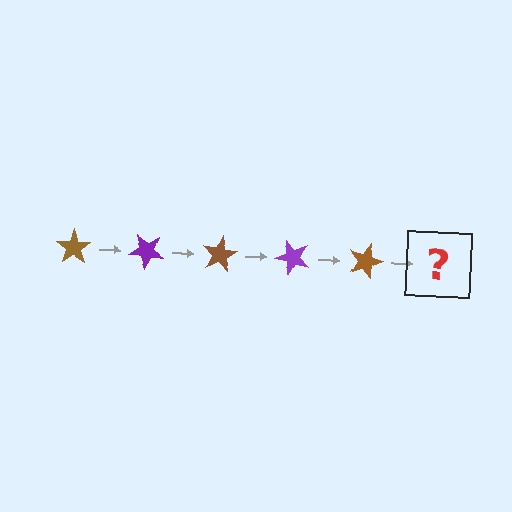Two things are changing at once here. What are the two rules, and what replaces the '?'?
The two rules are that it rotates 40 degrees each step and the color cycles through brown and purple. The '?' should be a purple star, rotated 200 degrees from the start.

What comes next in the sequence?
The next element should be a purple star, rotated 200 degrees from the start.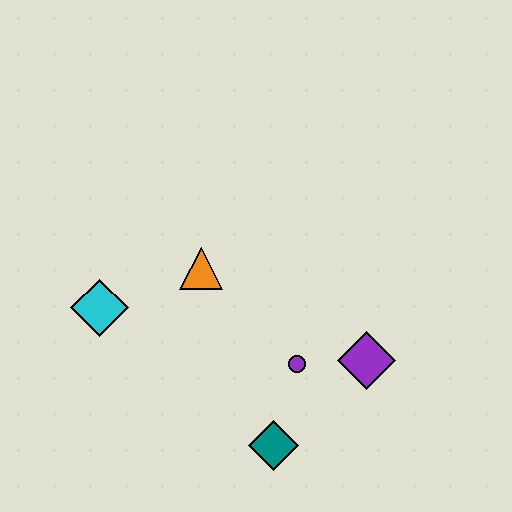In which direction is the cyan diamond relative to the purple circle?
The cyan diamond is to the left of the purple circle.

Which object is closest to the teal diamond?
The purple circle is closest to the teal diamond.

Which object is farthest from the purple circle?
The cyan diamond is farthest from the purple circle.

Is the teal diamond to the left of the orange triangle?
No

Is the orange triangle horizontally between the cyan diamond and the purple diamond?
Yes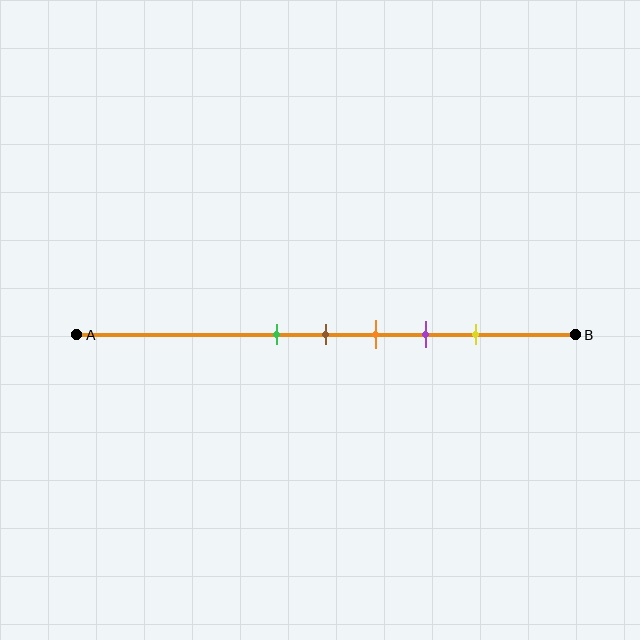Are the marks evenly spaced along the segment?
Yes, the marks are approximately evenly spaced.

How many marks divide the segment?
There are 5 marks dividing the segment.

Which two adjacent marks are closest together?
The green and brown marks are the closest adjacent pair.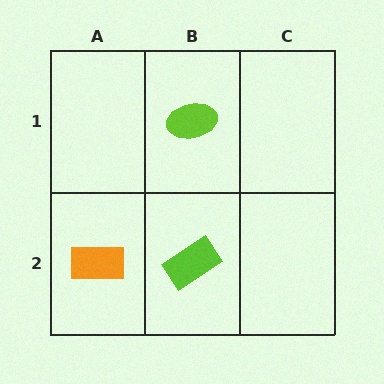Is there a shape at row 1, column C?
No, that cell is empty.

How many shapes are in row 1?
1 shape.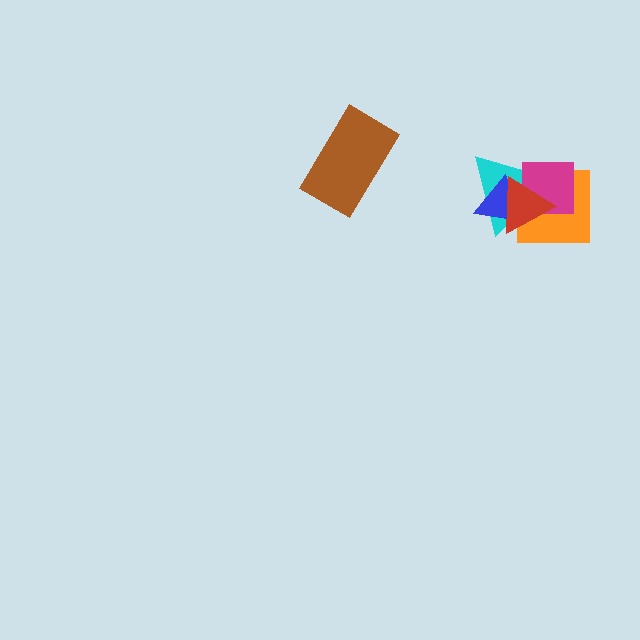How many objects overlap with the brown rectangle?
0 objects overlap with the brown rectangle.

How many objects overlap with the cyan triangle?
4 objects overlap with the cyan triangle.